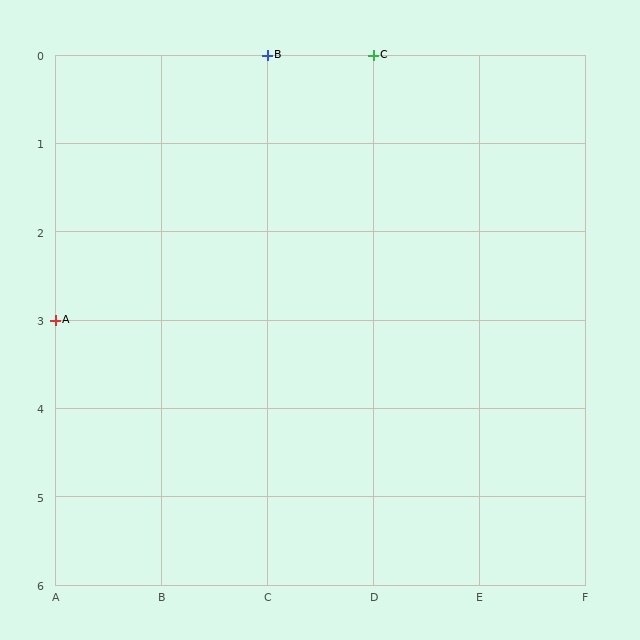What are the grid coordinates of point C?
Point C is at grid coordinates (D, 0).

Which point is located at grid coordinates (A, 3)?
Point A is at (A, 3).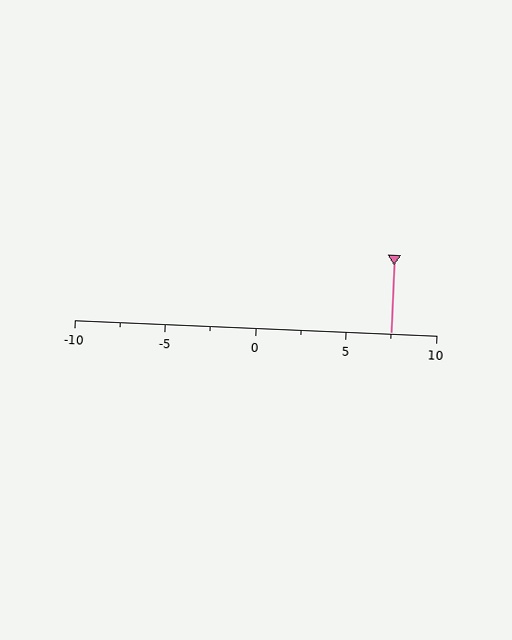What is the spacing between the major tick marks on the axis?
The major ticks are spaced 5 apart.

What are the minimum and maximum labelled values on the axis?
The axis runs from -10 to 10.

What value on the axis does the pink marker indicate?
The marker indicates approximately 7.5.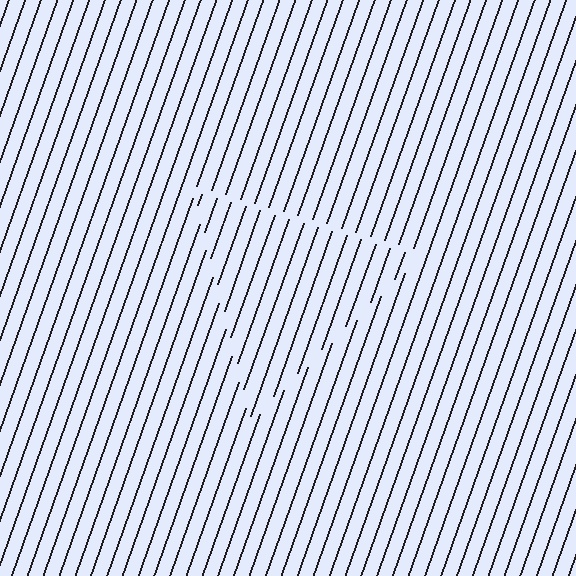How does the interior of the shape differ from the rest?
The interior of the shape contains the same grating, shifted by half a period — the contour is defined by the phase discontinuity where line-ends from the inner and outer gratings abut.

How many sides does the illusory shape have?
3 sides — the line-ends trace a triangle.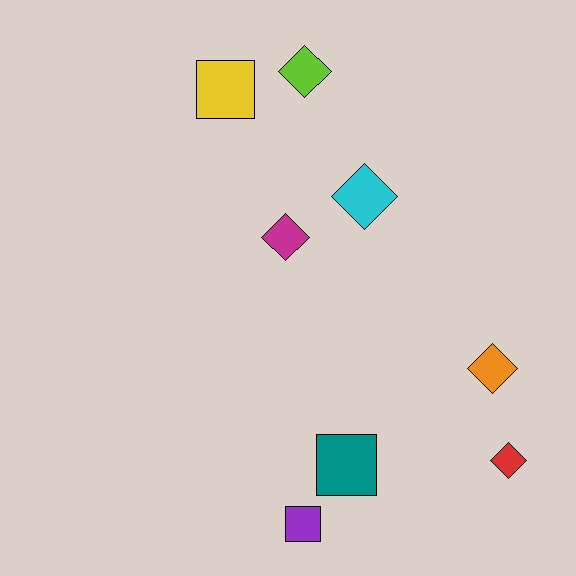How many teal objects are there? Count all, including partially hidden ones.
There is 1 teal object.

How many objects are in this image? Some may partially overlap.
There are 8 objects.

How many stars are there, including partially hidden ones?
There are no stars.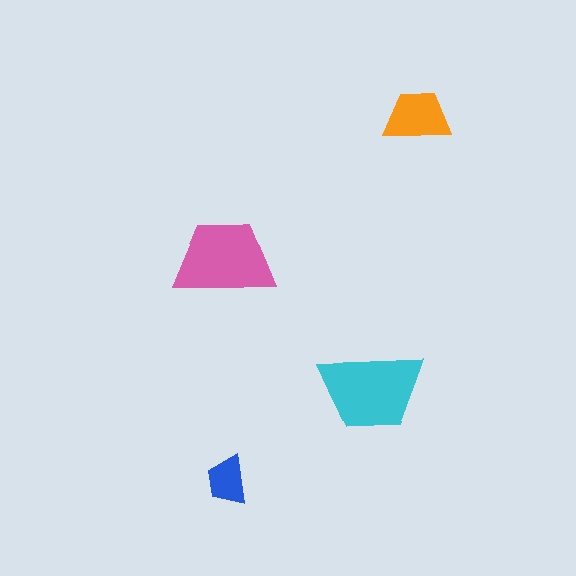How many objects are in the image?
There are 4 objects in the image.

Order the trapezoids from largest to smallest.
the cyan one, the pink one, the orange one, the blue one.